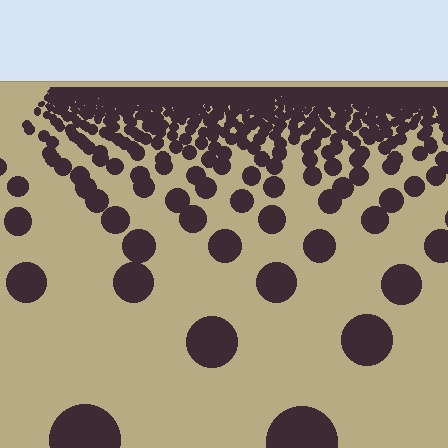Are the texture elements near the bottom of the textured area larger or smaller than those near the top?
Larger. Near the bottom, elements are closer to the viewer and appear at a bigger on-screen size.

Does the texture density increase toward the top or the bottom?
Density increases toward the top.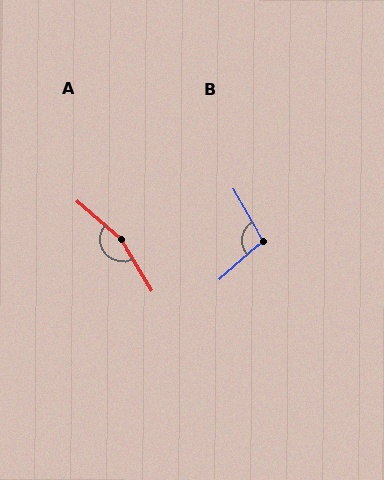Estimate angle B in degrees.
Approximately 103 degrees.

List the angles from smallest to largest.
B (103°), A (162°).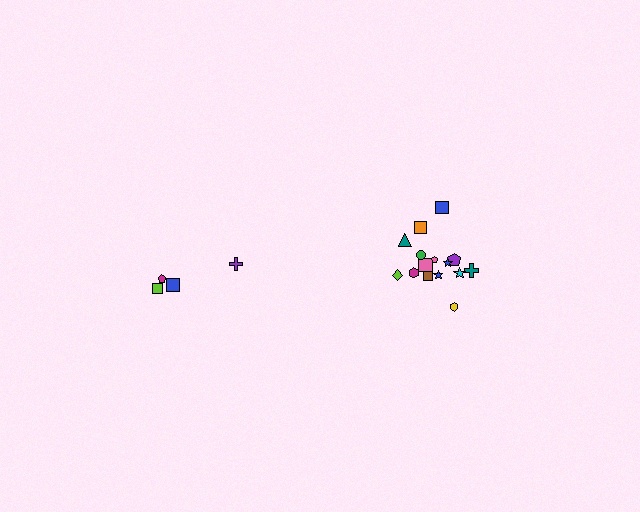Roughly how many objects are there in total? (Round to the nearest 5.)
Roughly 20 objects in total.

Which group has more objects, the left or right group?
The right group.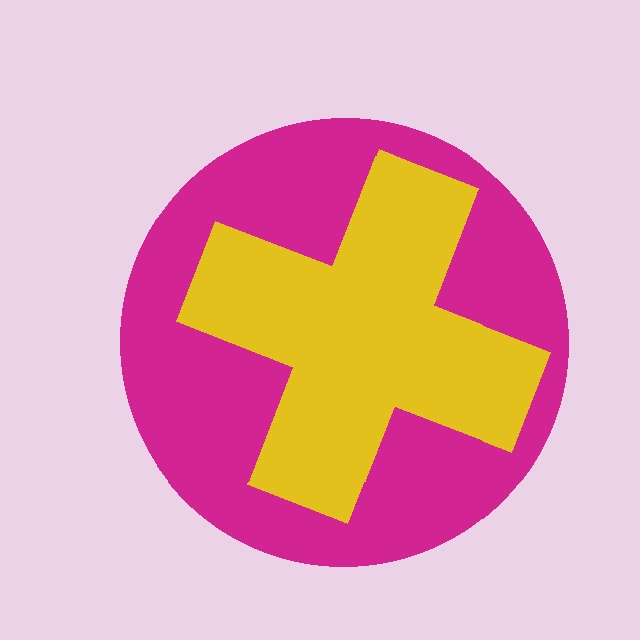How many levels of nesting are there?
2.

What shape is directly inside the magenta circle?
The yellow cross.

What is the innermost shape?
The yellow cross.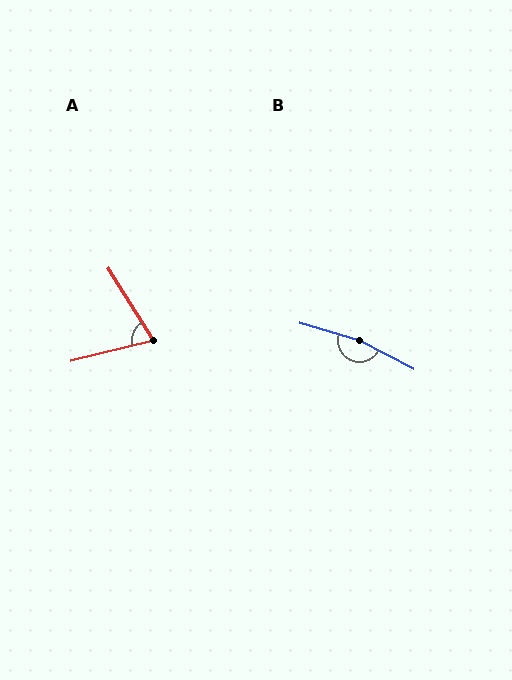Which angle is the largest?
B, at approximately 169 degrees.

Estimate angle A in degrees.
Approximately 72 degrees.